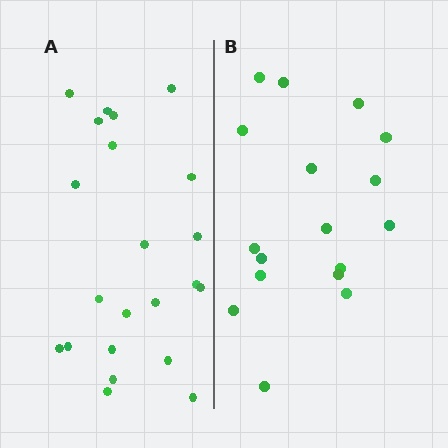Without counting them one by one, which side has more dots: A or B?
Region A (the left region) has more dots.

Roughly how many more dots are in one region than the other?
Region A has about 5 more dots than region B.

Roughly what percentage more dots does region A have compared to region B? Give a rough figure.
About 30% more.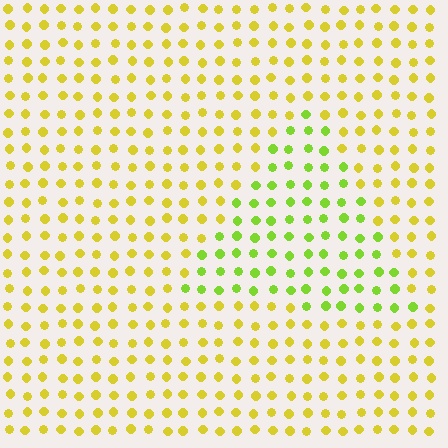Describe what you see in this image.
The image is filled with small yellow elements in a uniform arrangement. A triangle-shaped region is visible where the elements are tinted to a slightly different hue, forming a subtle color boundary.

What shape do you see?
I see a triangle.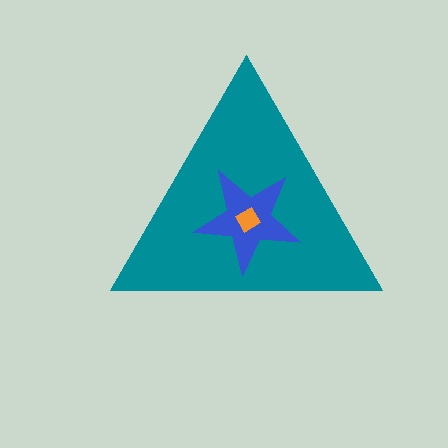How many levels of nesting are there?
3.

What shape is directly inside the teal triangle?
The blue star.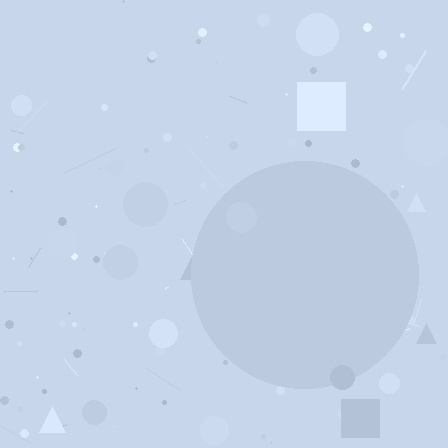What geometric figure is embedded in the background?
A circle is embedded in the background.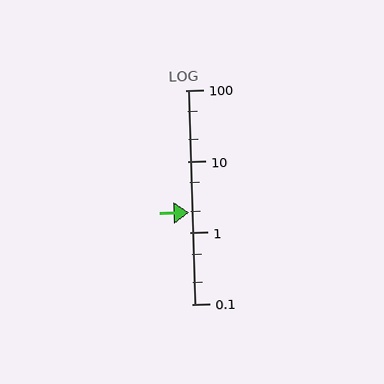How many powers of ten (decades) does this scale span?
The scale spans 3 decades, from 0.1 to 100.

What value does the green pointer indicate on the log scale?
The pointer indicates approximately 1.9.